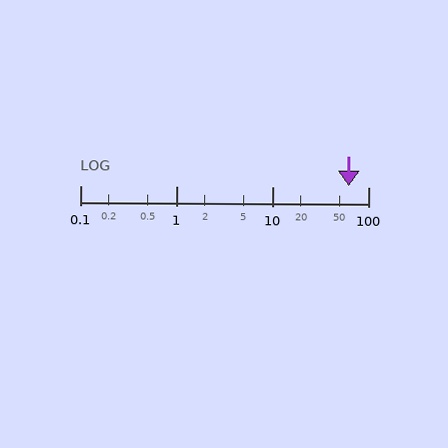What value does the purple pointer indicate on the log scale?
The pointer indicates approximately 62.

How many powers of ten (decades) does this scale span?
The scale spans 3 decades, from 0.1 to 100.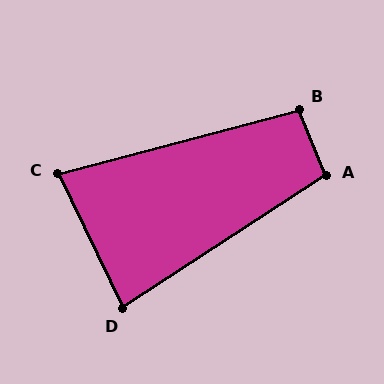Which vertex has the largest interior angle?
A, at approximately 101 degrees.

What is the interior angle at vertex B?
Approximately 97 degrees (obtuse).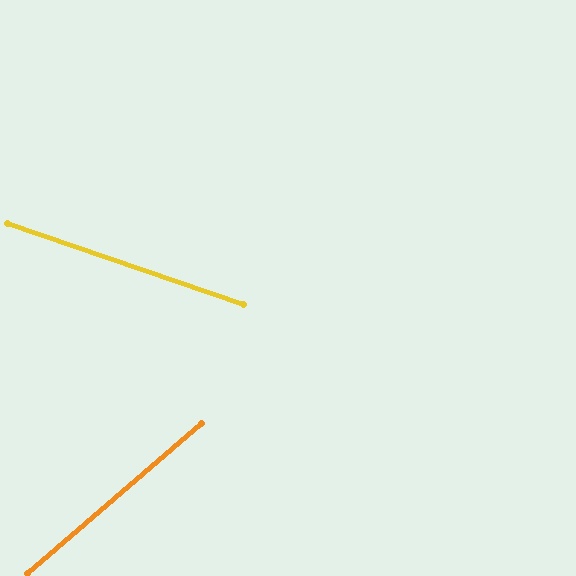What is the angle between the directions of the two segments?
Approximately 60 degrees.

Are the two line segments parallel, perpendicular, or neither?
Neither parallel nor perpendicular — they differ by about 60°.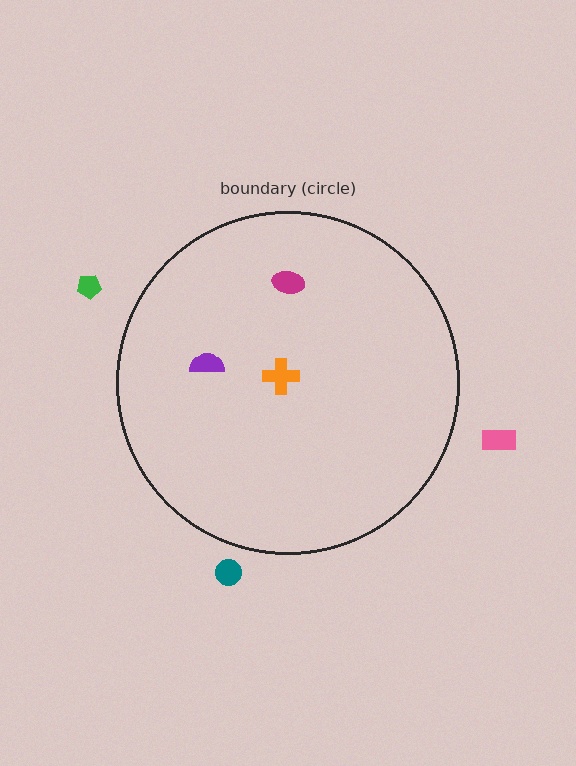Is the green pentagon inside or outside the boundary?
Outside.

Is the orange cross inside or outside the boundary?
Inside.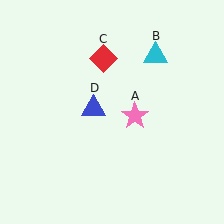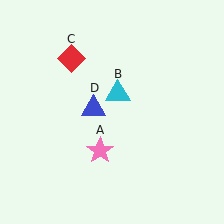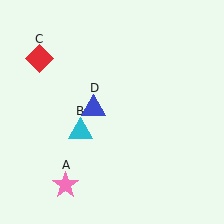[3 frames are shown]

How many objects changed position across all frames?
3 objects changed position: pink star (object A), cyan triangle (object B), red diamond (object C).